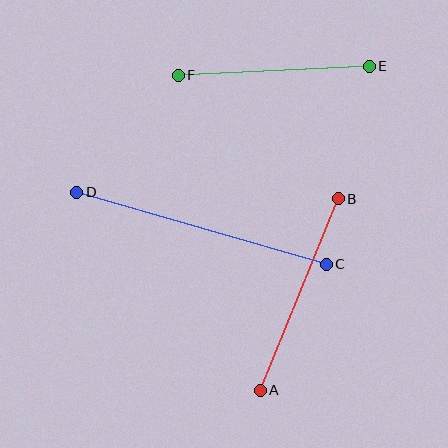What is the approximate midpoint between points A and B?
The midpoint is at approximately (299, 295) pixels.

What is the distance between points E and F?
The distance is approximately 191 pixels.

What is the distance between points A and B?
The distance is approximately 207 pixels.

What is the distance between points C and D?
The distance is approximately 259 pixels.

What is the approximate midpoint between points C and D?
The midpoint is at approximately (201, 228) pixels.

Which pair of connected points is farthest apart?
Points C and D are farthest apart.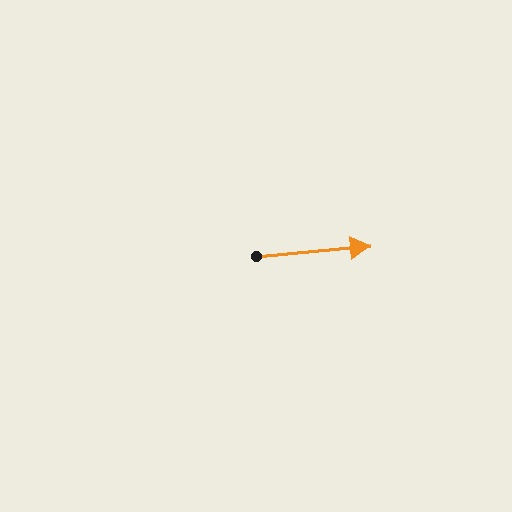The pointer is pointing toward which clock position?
Roughly 3 o'clock.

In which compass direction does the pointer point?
East.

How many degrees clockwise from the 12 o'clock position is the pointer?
Approximately 85 degrees.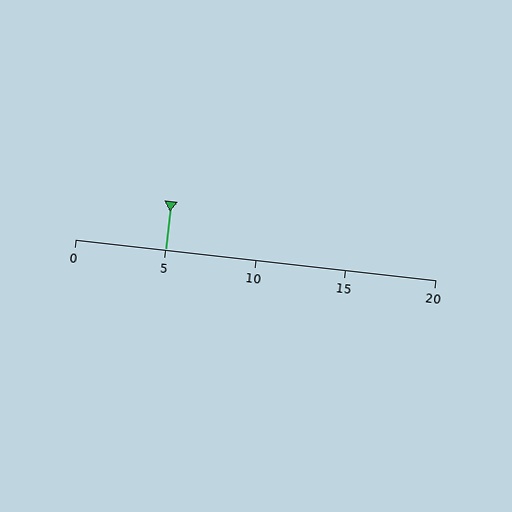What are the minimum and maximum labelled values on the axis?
The axis runs from 0 to 20.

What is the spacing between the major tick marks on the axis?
The major ticks are spaced 5 apart.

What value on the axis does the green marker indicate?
The marker indicates approximately 5.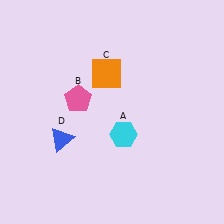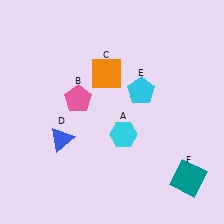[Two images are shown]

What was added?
A cyan pentagon (E), a teal square (F) were added in Image 2.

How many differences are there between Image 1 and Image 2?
There are 2 differences between the two images.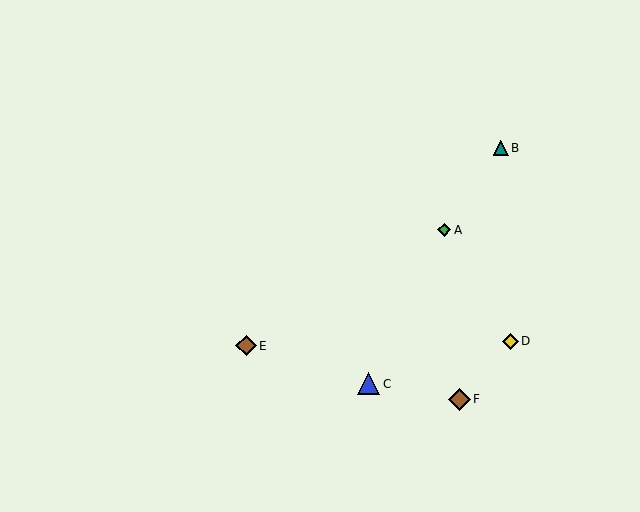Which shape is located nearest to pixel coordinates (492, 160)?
The teal triangle (labeled B) at (501, 148) is nearest to that location.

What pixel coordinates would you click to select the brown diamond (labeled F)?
Click at (460, 399) to select the brown diamond F.